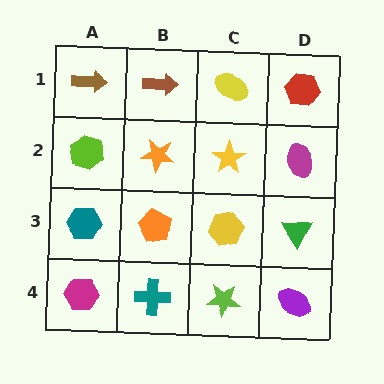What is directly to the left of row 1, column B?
A brown arrow.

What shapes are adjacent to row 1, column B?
An orange star (row 2, column B), a brown arrow (row 1, column A), a yellow ellipse (row 1, column C).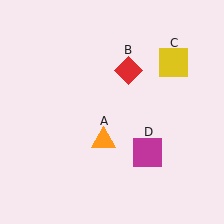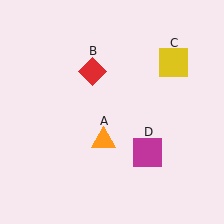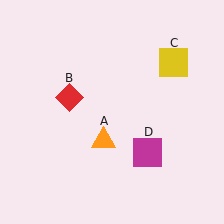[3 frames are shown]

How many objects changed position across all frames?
1 object changed position: red diamond (object B).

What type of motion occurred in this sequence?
The red diamond (object B) rotated counterclockwise around the center of the scene.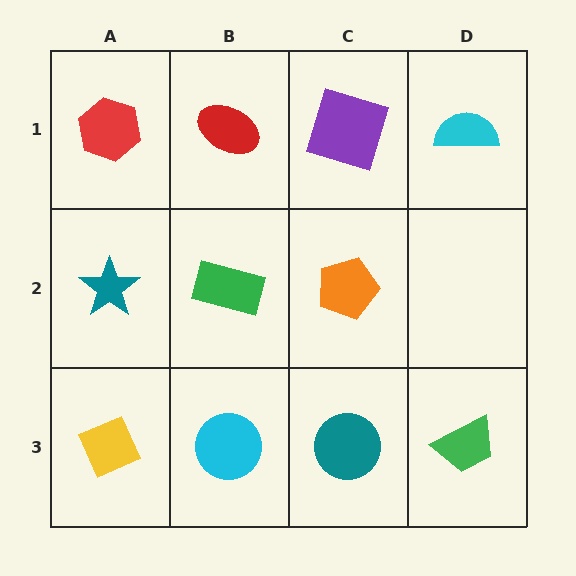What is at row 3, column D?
A green trapezoid.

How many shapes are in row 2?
3 shapes.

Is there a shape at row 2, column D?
No, that cell is empty.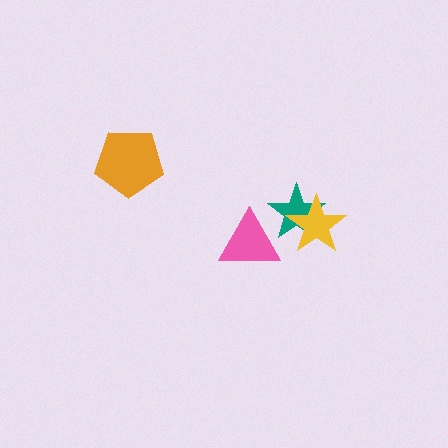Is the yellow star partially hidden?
No, no other shape covers it.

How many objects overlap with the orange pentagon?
0 objects overlap with the orange pentagon.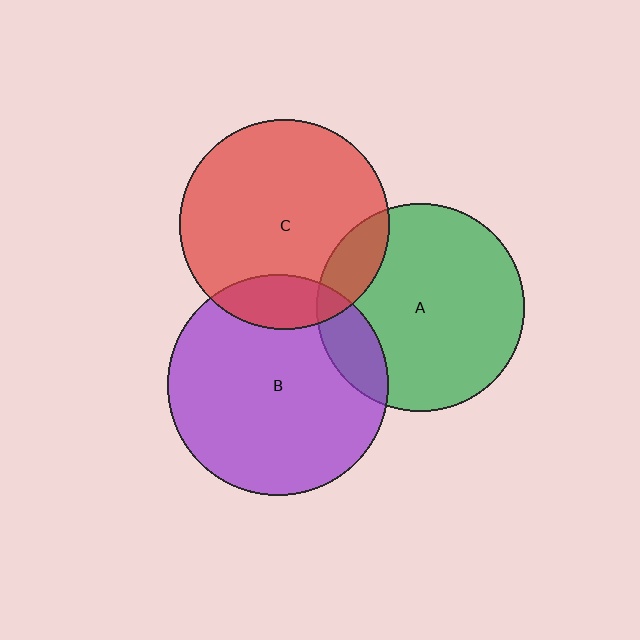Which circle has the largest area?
Circle B (purple).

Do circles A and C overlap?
Yes.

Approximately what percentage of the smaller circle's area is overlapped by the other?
Approximately 15%.